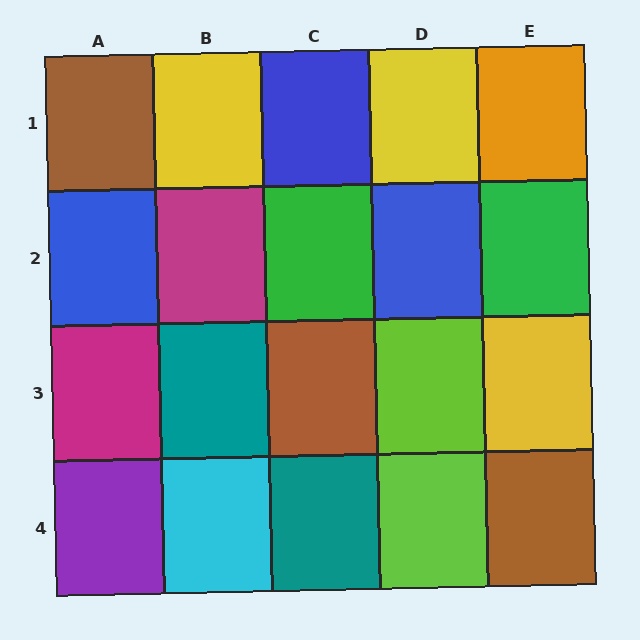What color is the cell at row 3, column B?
Teal.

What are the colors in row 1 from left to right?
Brown, yellow, blue, yellow, orange.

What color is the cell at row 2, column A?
Blue.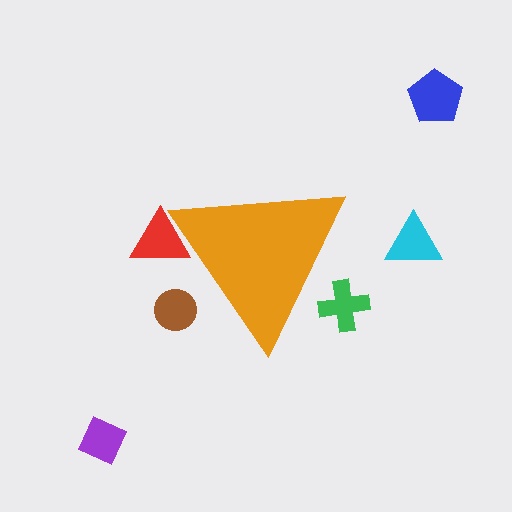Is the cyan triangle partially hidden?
No, the cyan triangle is fully visible.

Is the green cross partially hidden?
Yes, the green cross is partially hidden behind the orange triangle.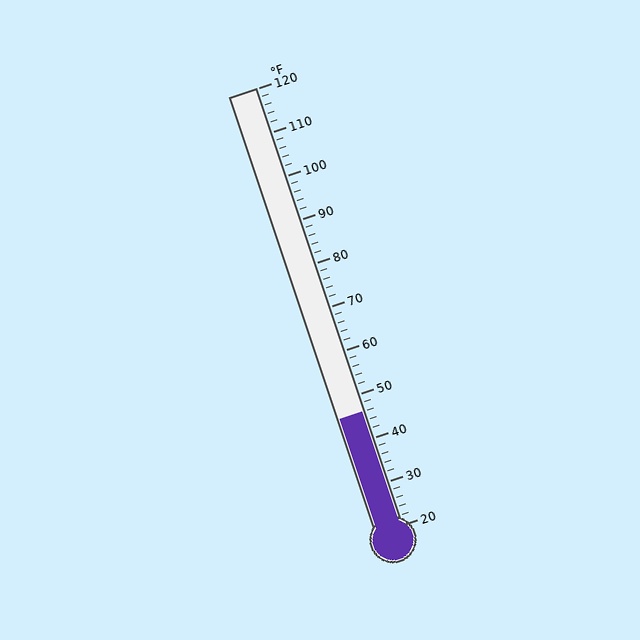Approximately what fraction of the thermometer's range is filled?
The thermometer is filled to approximately 25% of its range.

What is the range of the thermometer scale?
The thermometer scale ranges from 20°F to 120°F.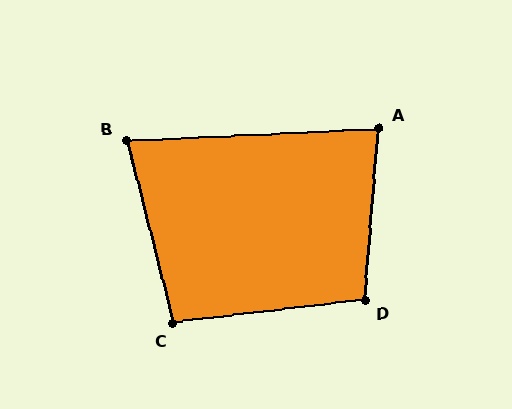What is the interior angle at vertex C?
Approximately 97 degrees (obtuse).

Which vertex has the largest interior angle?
D, at approximately 102 degrees.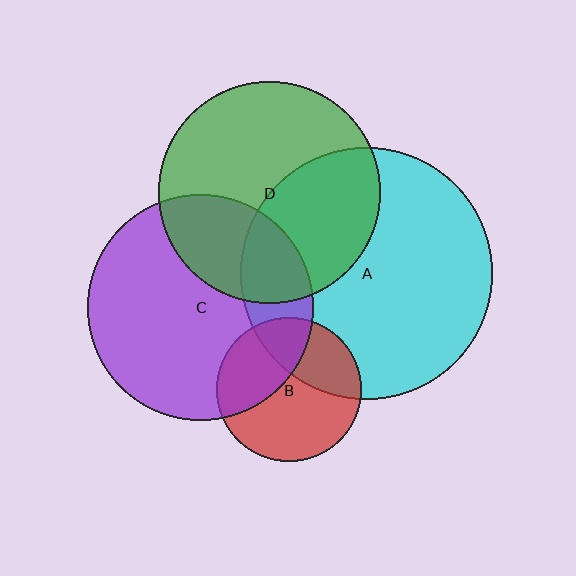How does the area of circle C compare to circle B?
Approximately 2.5 times.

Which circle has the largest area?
Circle A (cyan).